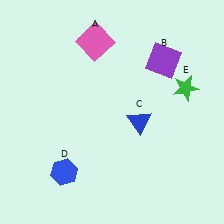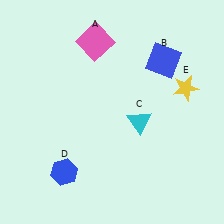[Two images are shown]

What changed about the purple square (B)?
In Image 1, B is purple. In Image 2, it changed to blue.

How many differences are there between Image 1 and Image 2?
There are 3 differences between the two images.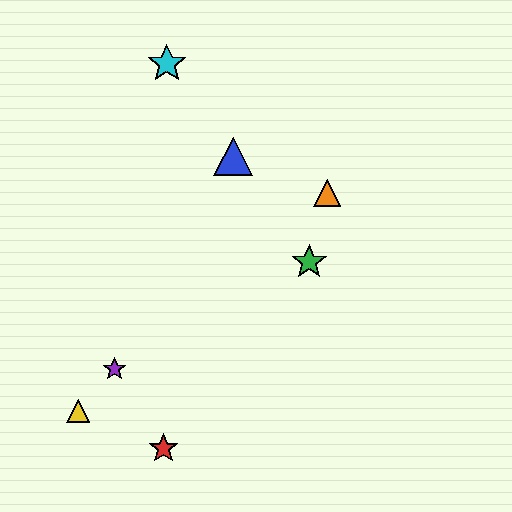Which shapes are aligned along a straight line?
The blue triangle, the green star, the cyan star are aligned along a straight line.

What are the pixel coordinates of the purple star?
The purple star is at (115, 369).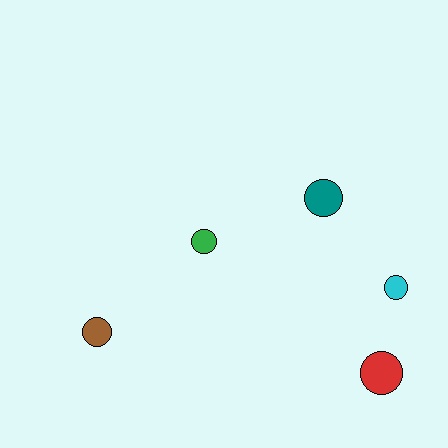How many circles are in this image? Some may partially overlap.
There are 5 circles.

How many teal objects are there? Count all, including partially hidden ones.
There is 1 teal object.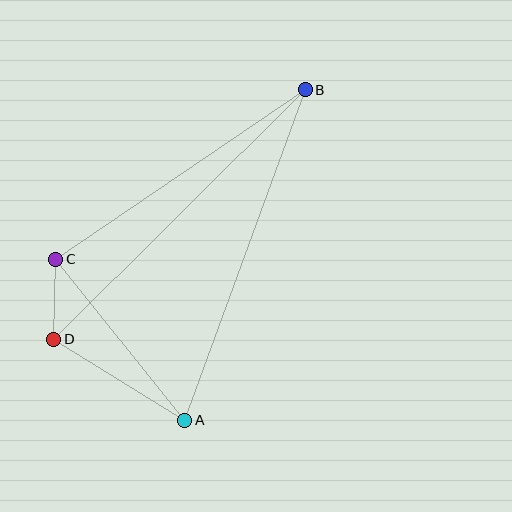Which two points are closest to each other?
Points C and D are closest to each other.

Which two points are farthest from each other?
Points B and D are farthest from each other.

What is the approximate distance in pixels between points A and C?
The distance between A and C is approximately 206 pixels.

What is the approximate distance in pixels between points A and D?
The distance between A and D is approximately 154 pixels.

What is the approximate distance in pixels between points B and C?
The distance between B and C is approximately 302 pixels.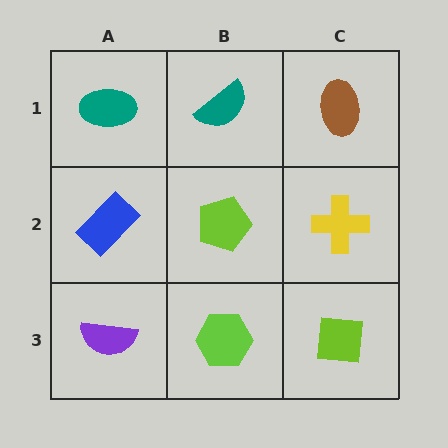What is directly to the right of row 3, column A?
A lime hexagon.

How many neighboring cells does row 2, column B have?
4.